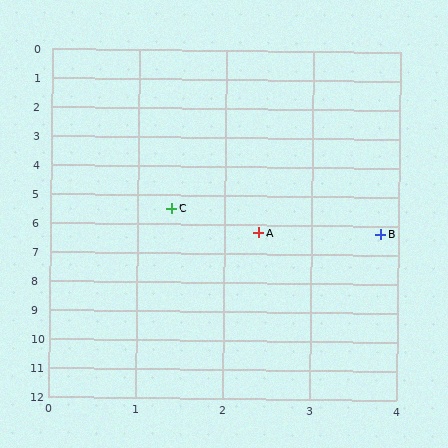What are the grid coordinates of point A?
Point A is at approximately (2.4, 6.3).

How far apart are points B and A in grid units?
Points B and A are about 1.4 grid units apart.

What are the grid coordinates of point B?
Point B is at approximately (3.8, 6.3).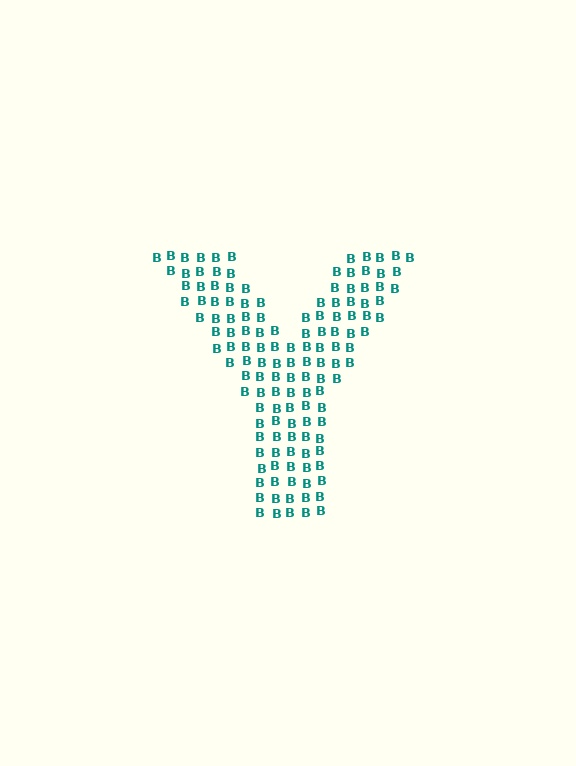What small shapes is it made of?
It is made of small letter B's.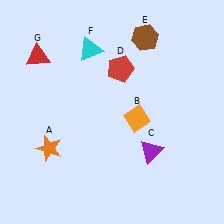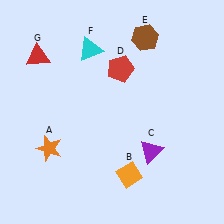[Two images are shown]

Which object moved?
The orange diamond (B) moved down.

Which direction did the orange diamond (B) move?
The orange diamond (B) moved down.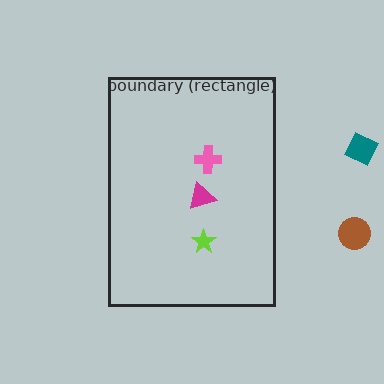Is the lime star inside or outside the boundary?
Inside.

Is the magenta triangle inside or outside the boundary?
Inside.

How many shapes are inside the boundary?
3 inside, 2 outside.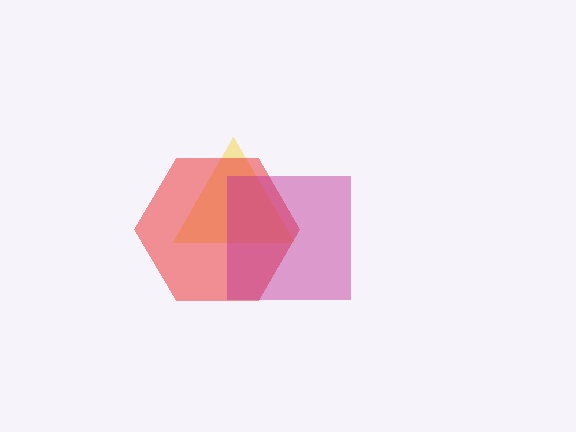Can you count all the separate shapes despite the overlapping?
Yes, there are 3 separate shapes.